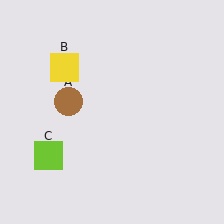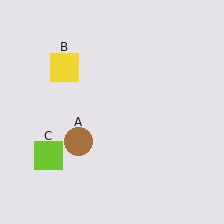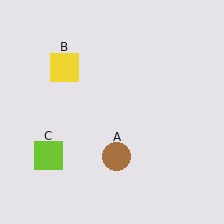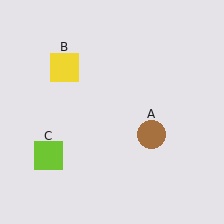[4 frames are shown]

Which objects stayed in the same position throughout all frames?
Yellow square (object B) and lime square (object C) remained stationary.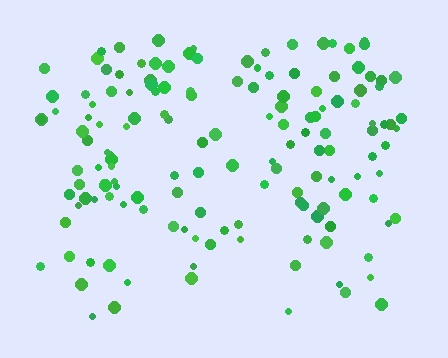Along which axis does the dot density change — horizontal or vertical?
Vertical.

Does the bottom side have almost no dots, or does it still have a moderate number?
Still a moderate number, just noticeably fewer than the top.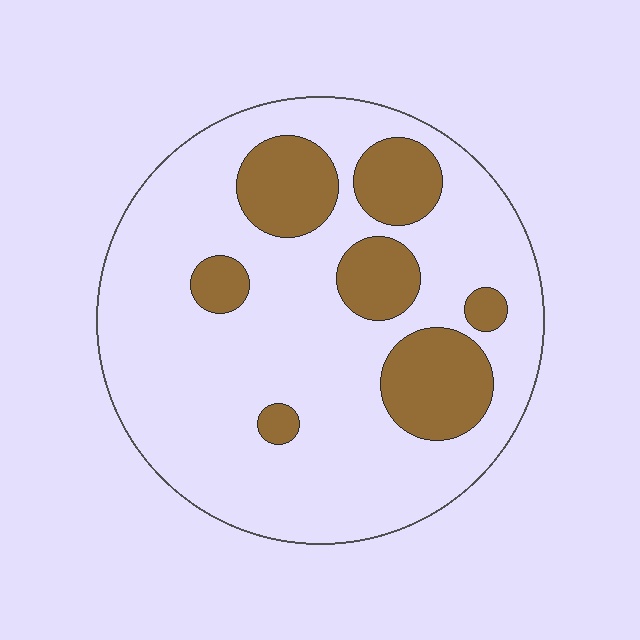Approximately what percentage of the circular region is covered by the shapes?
Approximately 25%.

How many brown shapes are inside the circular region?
7.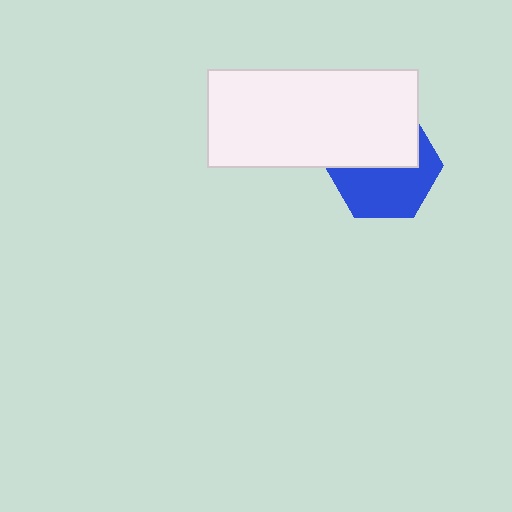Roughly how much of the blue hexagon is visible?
About half of it is visible (roughly 54%).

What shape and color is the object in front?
The object in front is a white rectangle.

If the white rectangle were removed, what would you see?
You would see the complete blue hexagon.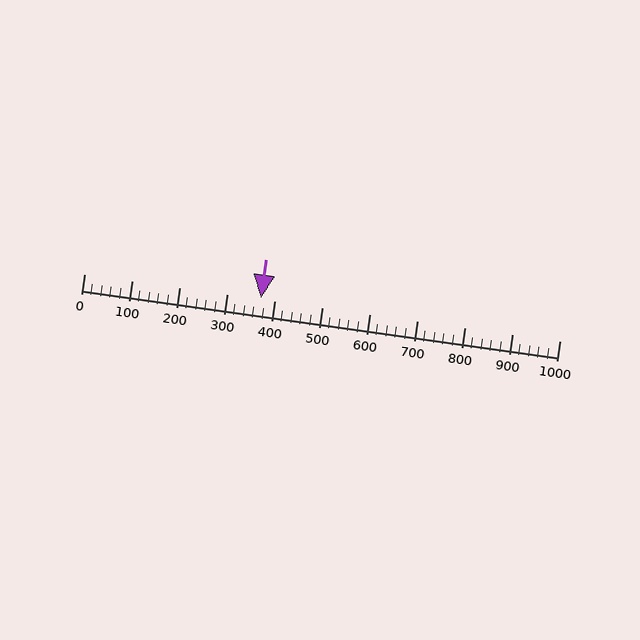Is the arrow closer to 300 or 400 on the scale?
The arrow is closer to 400.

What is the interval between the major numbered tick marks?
The major tick marks are spaced 100 units apart.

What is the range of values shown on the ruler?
The ruler shows values from 0 to 1000.